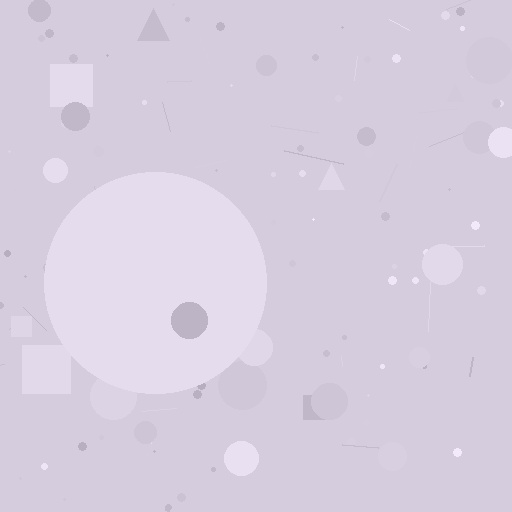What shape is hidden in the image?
A circle is hidden in the image.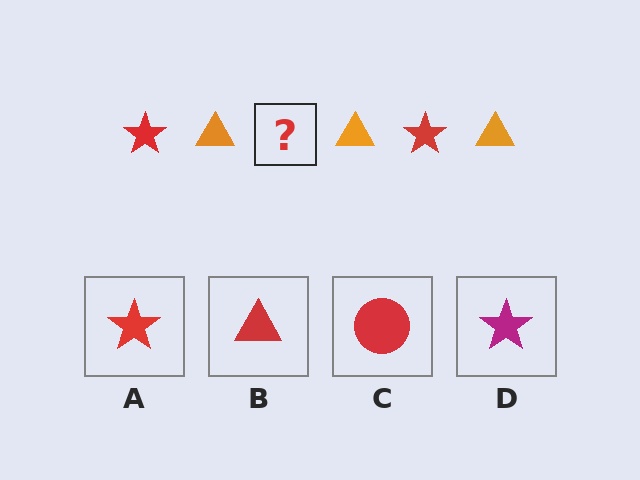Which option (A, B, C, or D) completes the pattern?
A.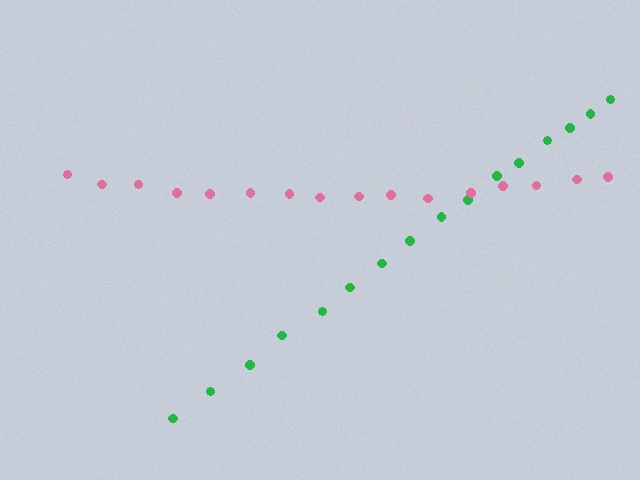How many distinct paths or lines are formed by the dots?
There are 2 distinct paths.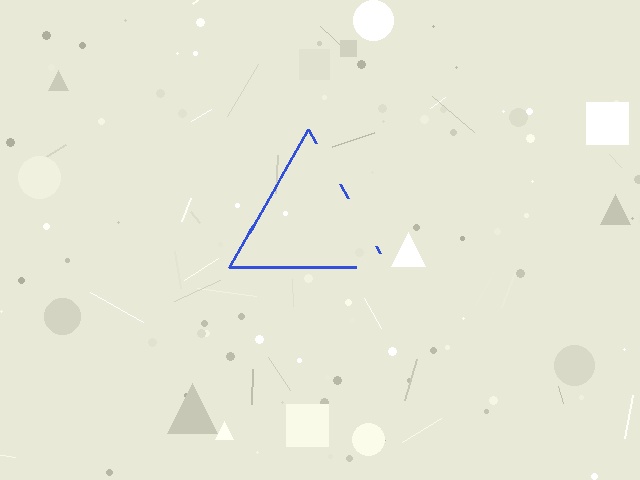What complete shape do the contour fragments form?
The contour fragments form a triangle.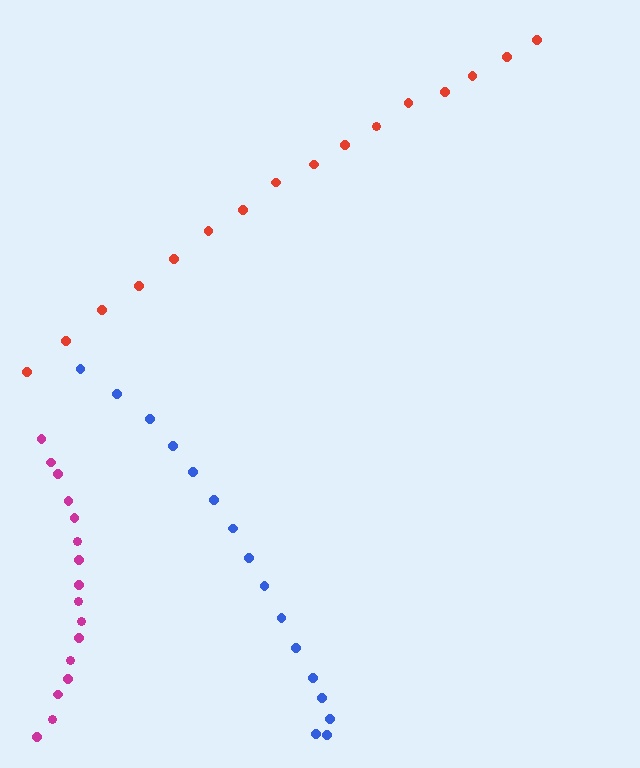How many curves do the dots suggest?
There are 3 distinct paths.